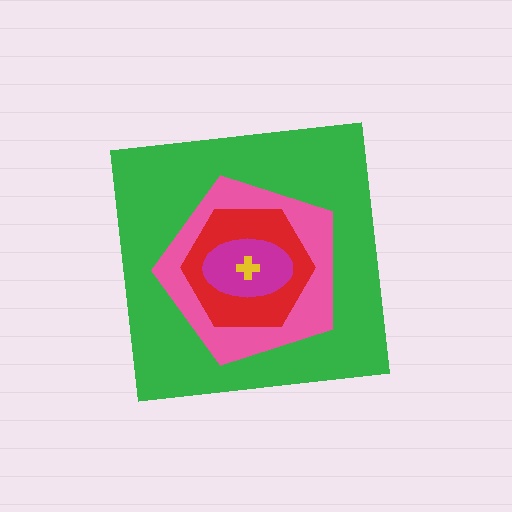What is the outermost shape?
The green square.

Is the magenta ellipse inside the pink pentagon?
Yes.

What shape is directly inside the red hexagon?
The magenta ellipse.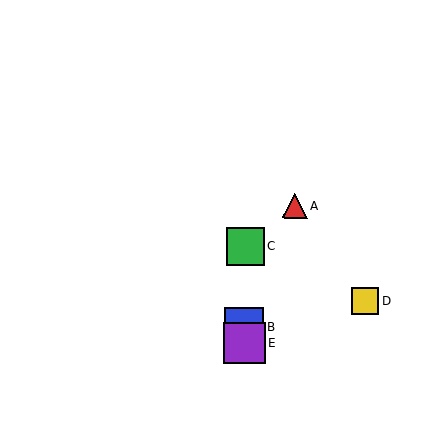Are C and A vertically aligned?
No, C is at x≈245 and A is at x≈295.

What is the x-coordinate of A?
Object A is at x≈295.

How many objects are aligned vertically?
3 objects (B, C, E) are aligned vertically.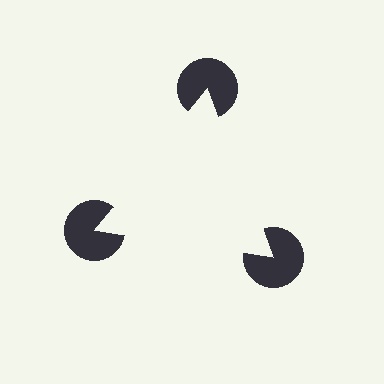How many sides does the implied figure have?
3 sides.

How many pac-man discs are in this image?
There are 3 — one at each vertex of the illusory triangle.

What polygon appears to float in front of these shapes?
An illusory triangle — its edges are inferred from the aligned wedge cuts in the pac-man discs, not physically drawn.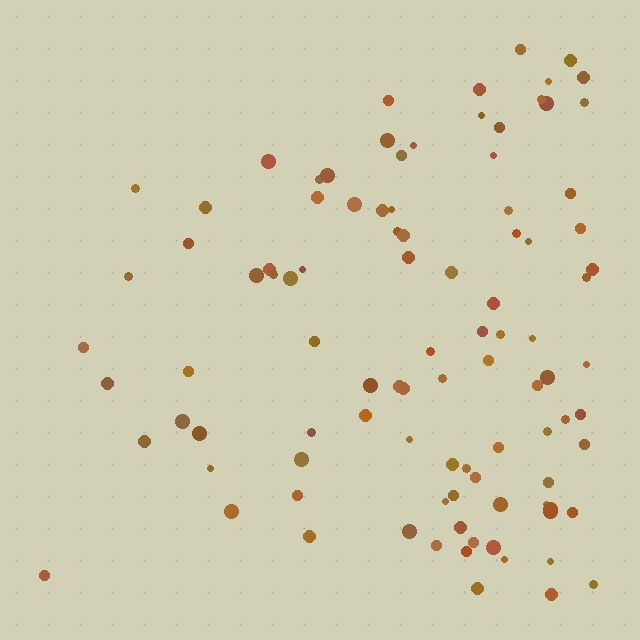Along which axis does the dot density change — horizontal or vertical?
Horizontal.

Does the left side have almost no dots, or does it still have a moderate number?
Still a moderate number, just noticeably fewer than the right.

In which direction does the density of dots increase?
From left to right, with the right side densest.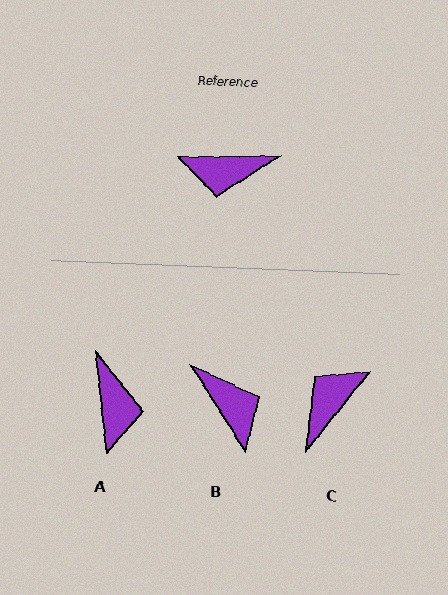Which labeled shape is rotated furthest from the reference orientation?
C, about 129 degrees away.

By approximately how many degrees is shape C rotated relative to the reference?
Approximately 129 degrees clockwise.